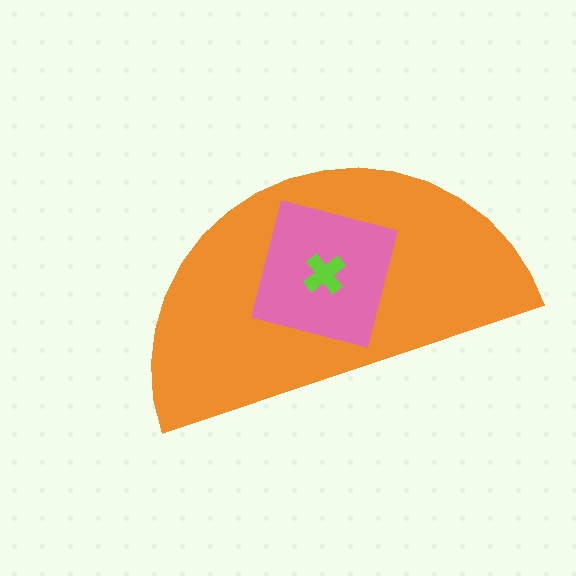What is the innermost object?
The lime cross.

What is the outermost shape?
The orange semicircle.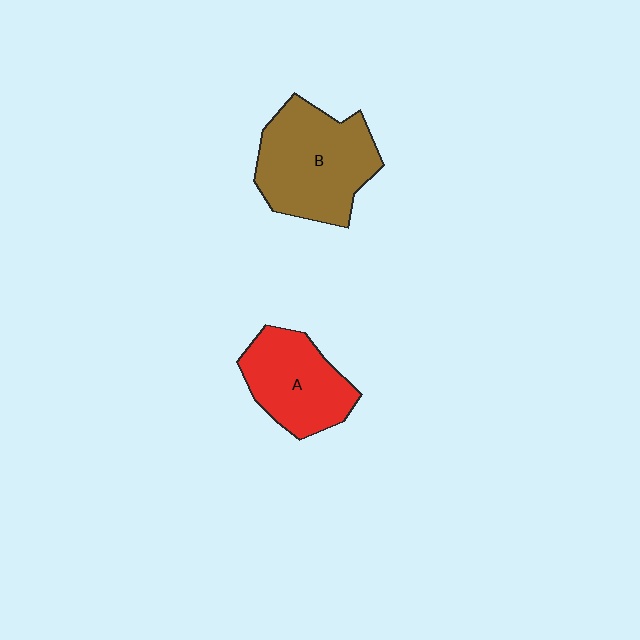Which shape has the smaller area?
Shape A (red).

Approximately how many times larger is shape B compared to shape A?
Approximately 1.3 times.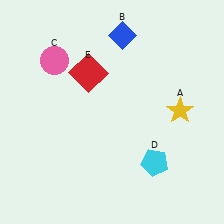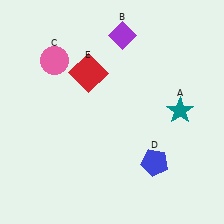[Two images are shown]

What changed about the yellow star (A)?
In Image 1, A is yellow. In Image 2, it changed to teal.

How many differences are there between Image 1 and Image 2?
There are 3 differences between the two images.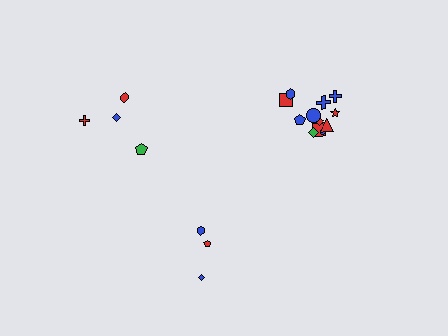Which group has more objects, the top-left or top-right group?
The top-right group.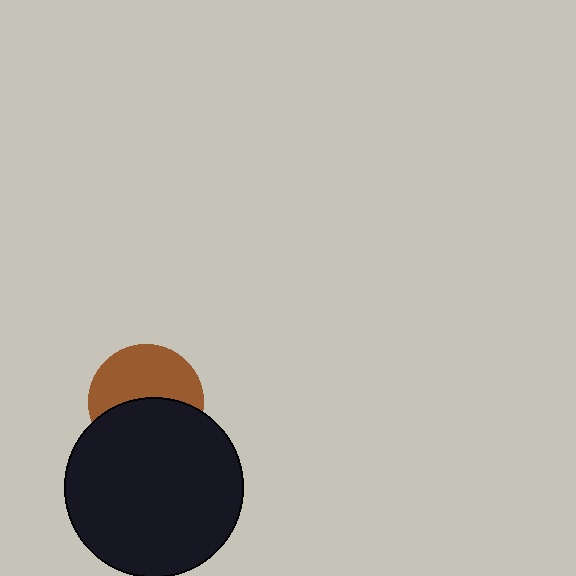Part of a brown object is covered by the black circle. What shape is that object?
It is a circle.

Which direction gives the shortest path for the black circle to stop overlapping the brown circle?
Moving down gives the shortest separation.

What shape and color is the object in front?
The object in front is a black circle.